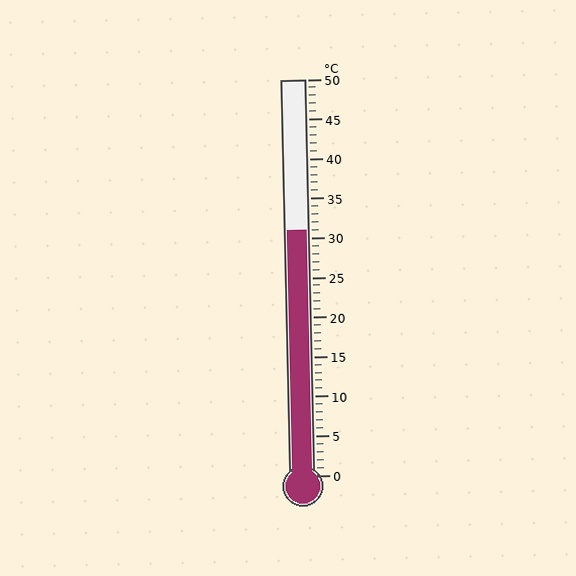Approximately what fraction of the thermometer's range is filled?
The thermometer is filled to approximately 60% of its range.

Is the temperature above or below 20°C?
The temperature is above 20°C.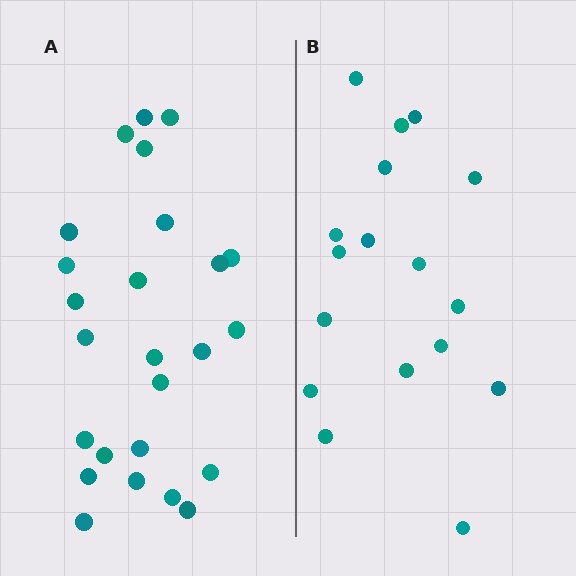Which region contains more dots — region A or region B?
Region A (the left region) has more dots.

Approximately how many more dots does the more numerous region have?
Region A has roughly 8 or so more dots than region B.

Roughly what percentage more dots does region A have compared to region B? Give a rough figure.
About 45% more.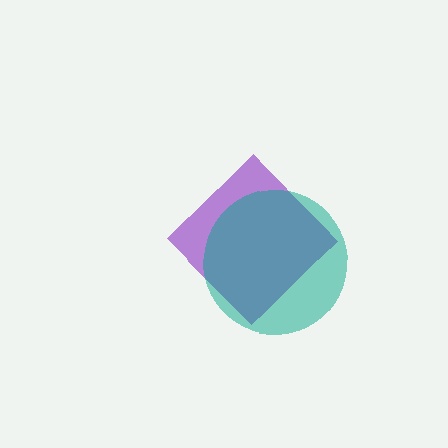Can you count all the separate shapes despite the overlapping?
Yes, there are 2 separate shapes.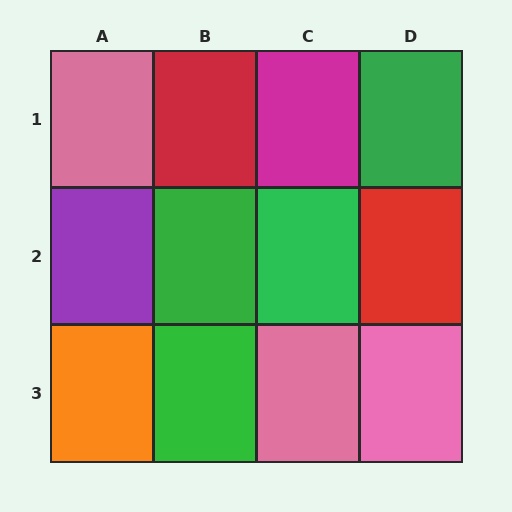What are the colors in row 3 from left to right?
Orange, green, pink, pink.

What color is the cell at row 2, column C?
Green.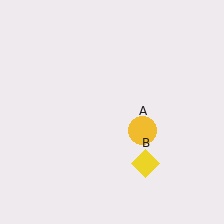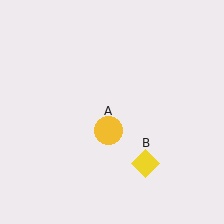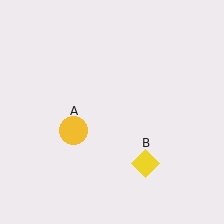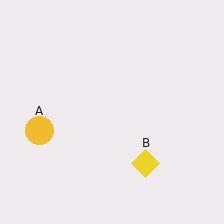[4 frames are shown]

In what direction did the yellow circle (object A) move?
The yellow circle (object A) moved left.